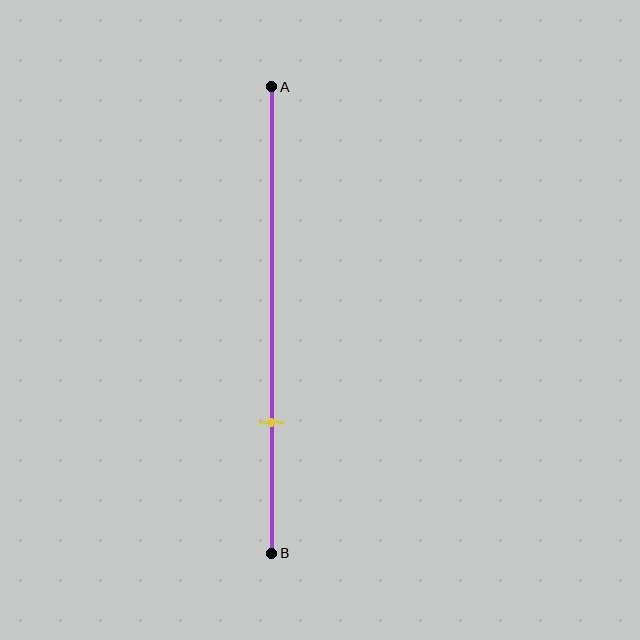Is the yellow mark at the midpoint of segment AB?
No, the mark is at about 70% from A, not at the 50% midpoint.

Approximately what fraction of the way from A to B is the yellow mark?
The yellow mark is approximately 70% of the way from A to B.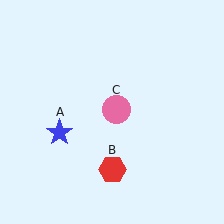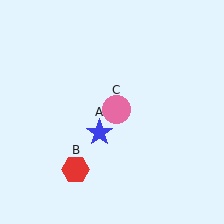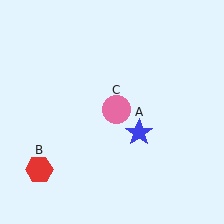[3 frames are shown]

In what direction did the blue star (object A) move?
The blue star (object A) moved right.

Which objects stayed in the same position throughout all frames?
Pink circle (object C) remained stationary.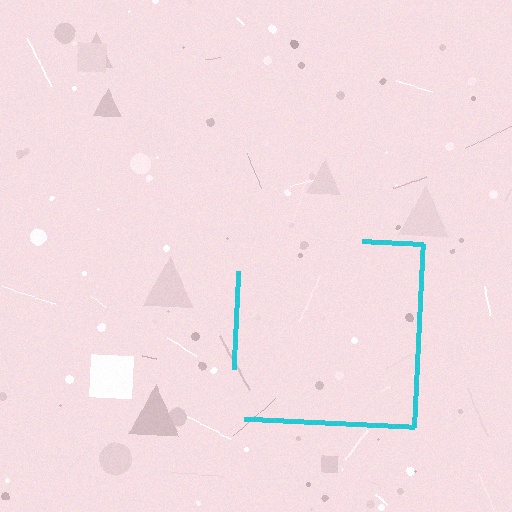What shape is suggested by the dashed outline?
The dashed outline suggests a square.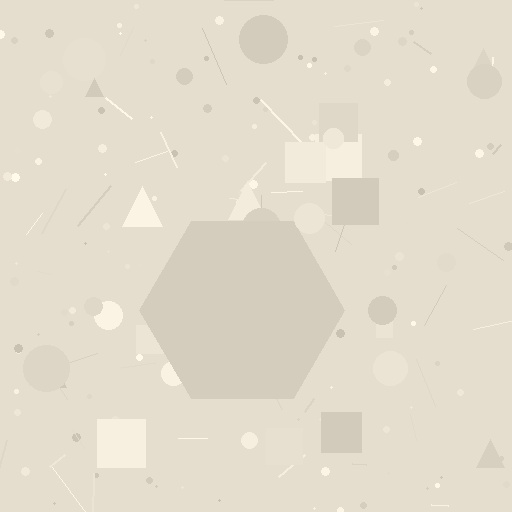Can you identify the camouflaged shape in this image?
The camouflaged shape is a hexagon.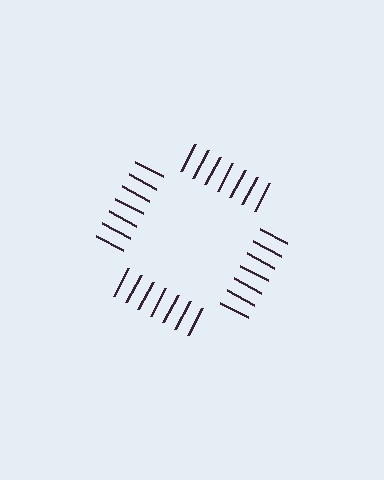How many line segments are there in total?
28 — 7 along each of the 4 edges.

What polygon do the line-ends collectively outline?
An illusory square — the line segments terminate on its edges but no continuous stroke is drawn.